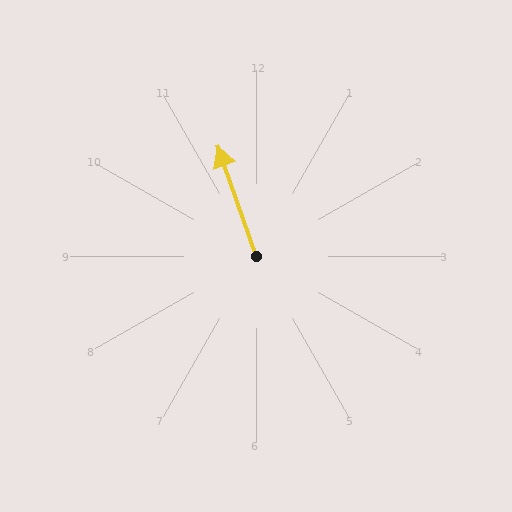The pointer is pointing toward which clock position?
Roughly 11 o'clock.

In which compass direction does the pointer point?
North.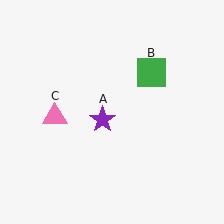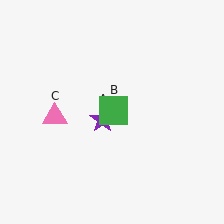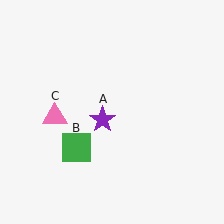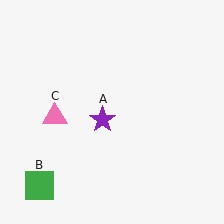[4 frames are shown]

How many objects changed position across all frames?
1 object changed position: green square (object B).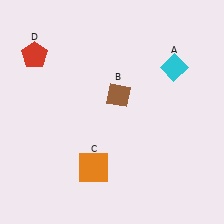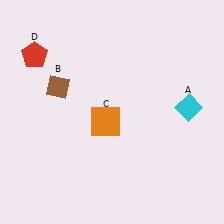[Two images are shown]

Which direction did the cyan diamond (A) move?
The cyan diamond (A) moved down.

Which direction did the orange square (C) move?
The orange square (C) moved up.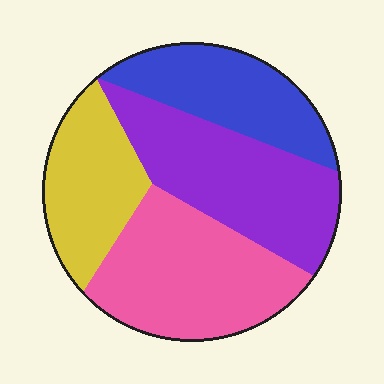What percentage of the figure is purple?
Purple covers roughly 30% of the figure.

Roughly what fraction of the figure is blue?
Blue covers 21% of the figure.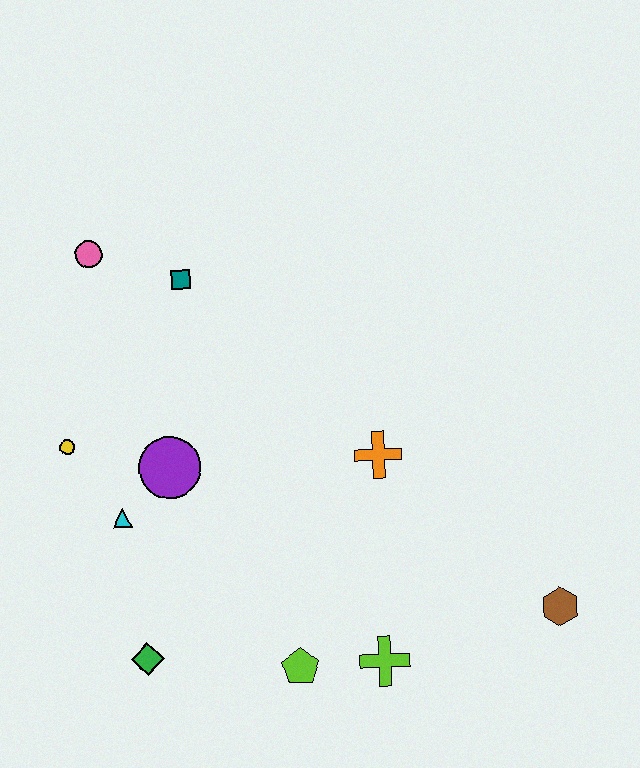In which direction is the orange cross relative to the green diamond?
The orange cross is to the right of the green diamond.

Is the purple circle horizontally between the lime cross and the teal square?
No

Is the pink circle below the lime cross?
No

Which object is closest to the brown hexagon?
The lime cross is closest to the brown hexagon.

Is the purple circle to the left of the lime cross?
Yes